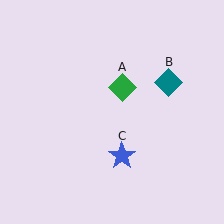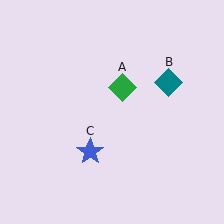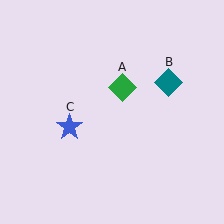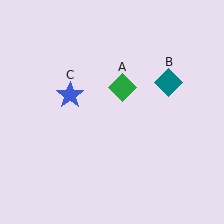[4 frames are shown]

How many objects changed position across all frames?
1 object changed position: blue star (object C).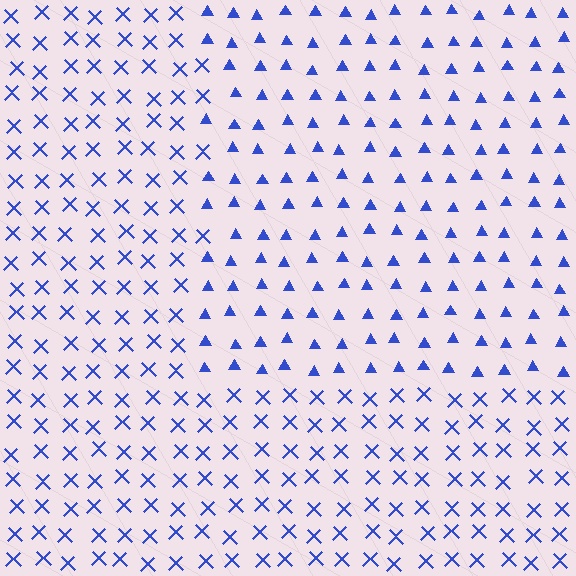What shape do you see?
I see a rectangle.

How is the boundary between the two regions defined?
The boundary is defined by a change in element shape: triangles inside vs. X marks outside. All elements share the same color and spacing.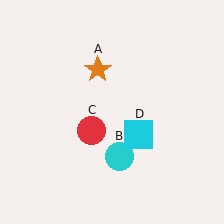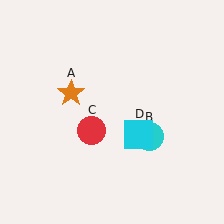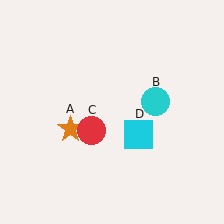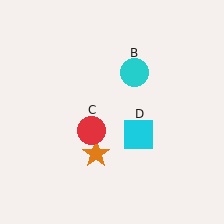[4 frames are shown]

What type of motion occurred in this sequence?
The orange star (object A), cyan circle (object B) rotated counterclockwise around the center of the scene.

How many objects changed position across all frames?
2 objects changed position: orange star (object A), cyan circle (object B).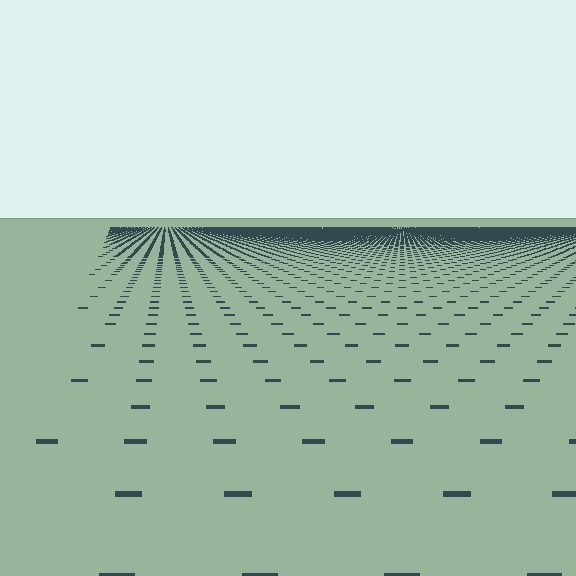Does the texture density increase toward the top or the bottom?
Density increases toward the top.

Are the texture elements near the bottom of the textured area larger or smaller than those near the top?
Larger. Near the bottom, elements are closer to the viewer and appear at a bigger on-screen size.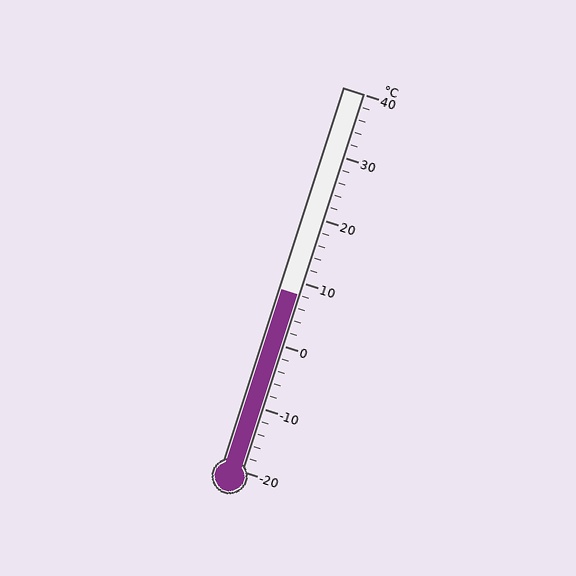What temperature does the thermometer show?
The thermometer shows approximately 8°C.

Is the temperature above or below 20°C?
The temperature is below 20°C.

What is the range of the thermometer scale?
The thermometer scale ranges from -20°C to 40°C.